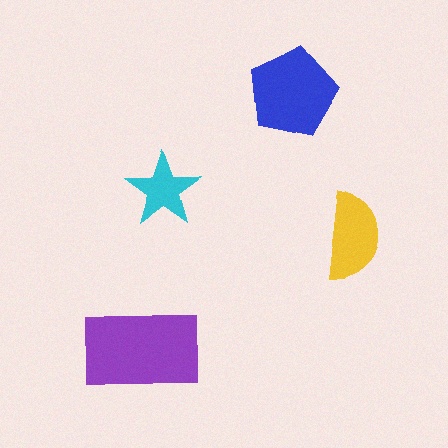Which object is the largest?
The purple rectangle.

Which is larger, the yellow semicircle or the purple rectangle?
The purple rectangle.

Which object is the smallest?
The cyan star.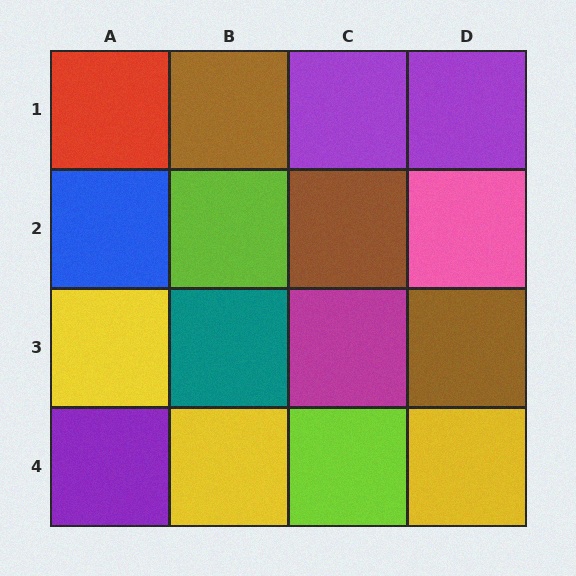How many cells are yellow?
3 cells are yellow.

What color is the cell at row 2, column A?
Blue.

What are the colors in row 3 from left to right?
Yellow, teal, magenta, brown.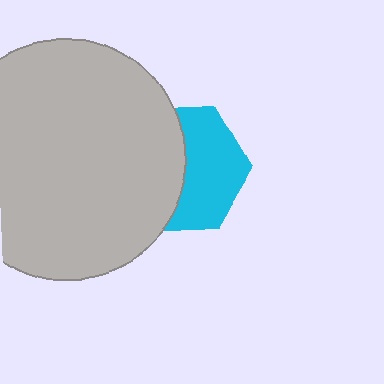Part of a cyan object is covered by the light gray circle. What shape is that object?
It is a hexagon.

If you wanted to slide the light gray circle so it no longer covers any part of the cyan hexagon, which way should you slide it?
Slide it left — that is the most direct way to separate the two shapes.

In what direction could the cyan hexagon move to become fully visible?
The cyan hexagon could move right. That would shift it out from behind the light gray circle entirely.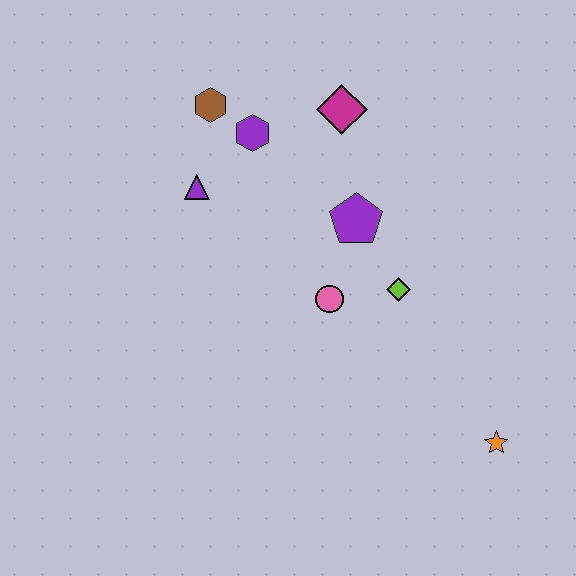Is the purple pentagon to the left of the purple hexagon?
No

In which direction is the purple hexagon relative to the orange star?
The purple hexagon is above the orange star.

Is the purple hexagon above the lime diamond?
Yes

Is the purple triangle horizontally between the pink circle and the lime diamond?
No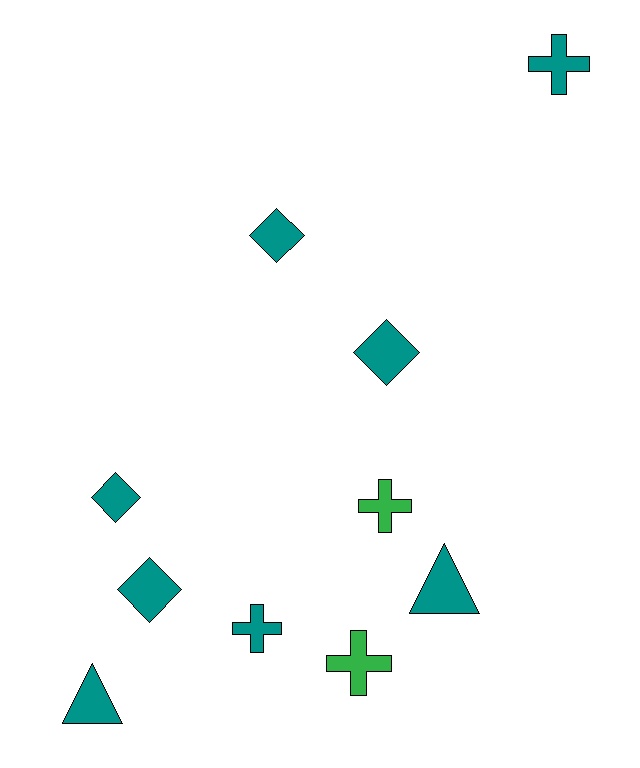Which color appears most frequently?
Teal, with 8 objects.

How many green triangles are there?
There are no green triangles.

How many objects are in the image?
There are 10 objects.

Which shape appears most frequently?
Cross, with 4 objects.